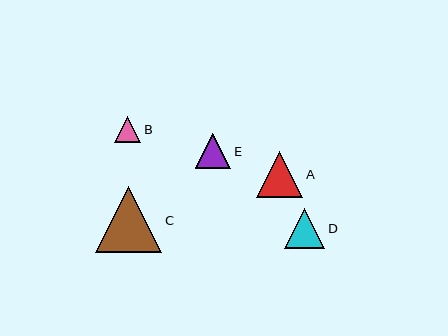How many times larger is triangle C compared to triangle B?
Triangle C is approximately 2.5 times the size of triangle B.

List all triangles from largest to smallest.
From largest to smallest: C, A, D, E, B.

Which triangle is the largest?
Triangle C is the largest with a size of approximately 66 pixels.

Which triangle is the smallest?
Triangle B is the smallest with a size of approximately 26 pixels.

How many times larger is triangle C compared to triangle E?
Triangle C is approximately 1.9 times the size of triangle E.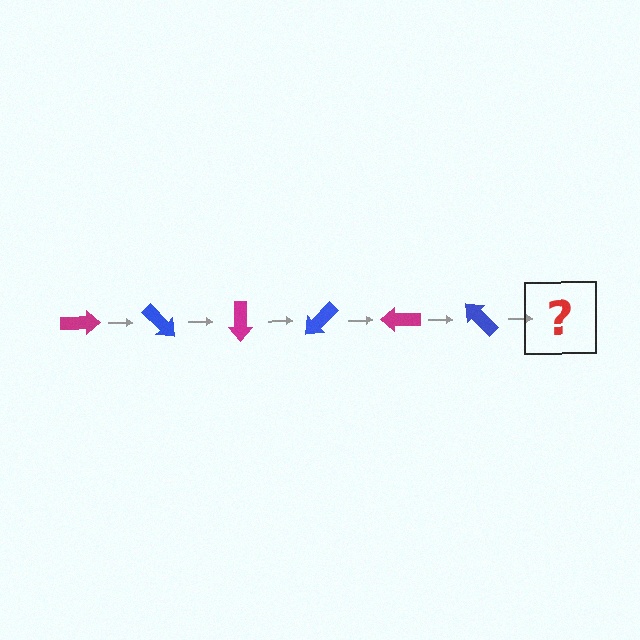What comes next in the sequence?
The next element should be a magenta arrow, rotated 270 degrees from the start.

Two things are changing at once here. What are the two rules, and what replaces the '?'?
The two rules are that it rotates 45 degrees each step and the color cycles through magenta and blue. The '?' should be a magenta arrow, rotated 270 degrees from the start.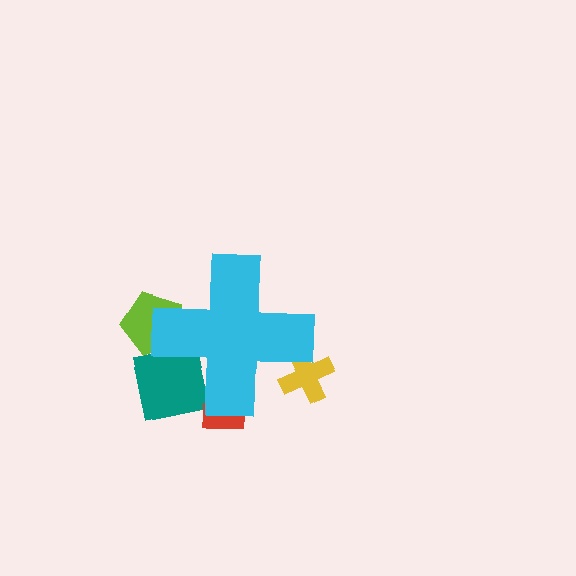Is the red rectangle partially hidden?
Yes, the red rectangle is partially hidden behind the cyan cross.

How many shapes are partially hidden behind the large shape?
4 shapes are partially hidden.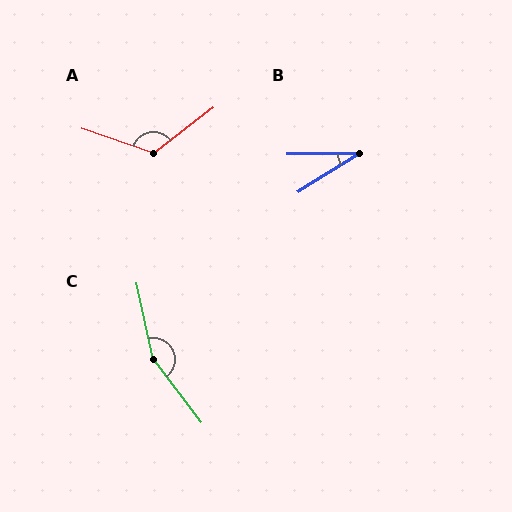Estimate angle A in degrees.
Approximately 123 degrees.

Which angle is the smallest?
B, at approximately 31 degrees.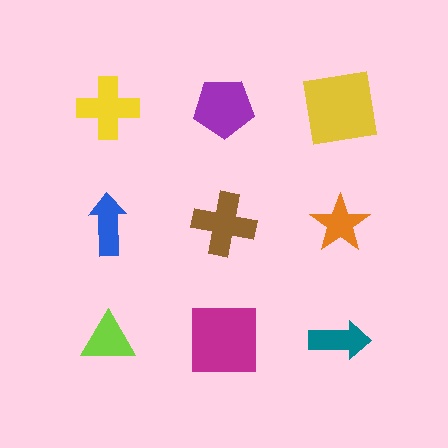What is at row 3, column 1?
A lime triangle.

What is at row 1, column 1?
A yellow cross.